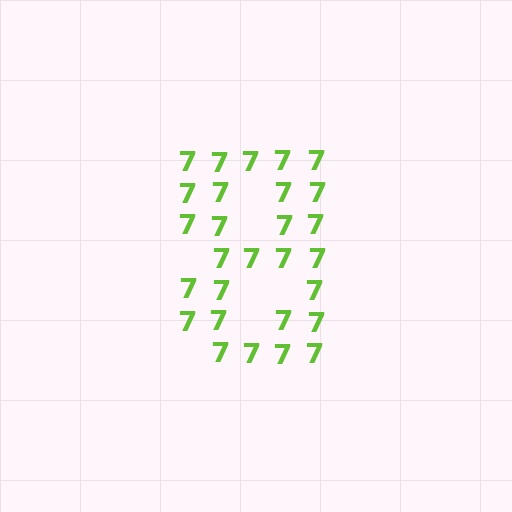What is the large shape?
The large shape is the digit 8.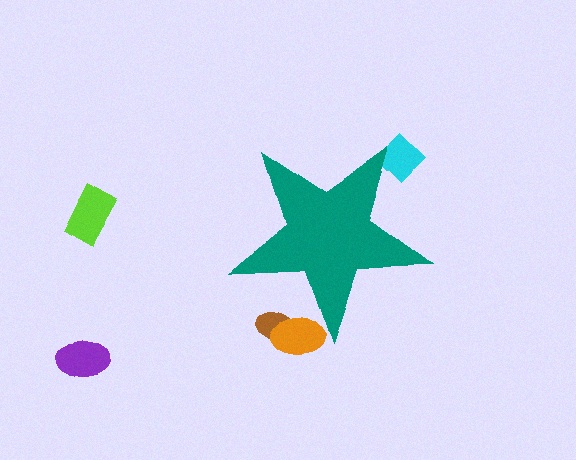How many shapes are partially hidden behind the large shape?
3 shapes are partially hidden.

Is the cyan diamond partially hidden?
Yes, the cyan diamond is partially hidden behind the teal star.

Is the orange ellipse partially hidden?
Yes, the orange ellipse is partially hidden behind the teal star.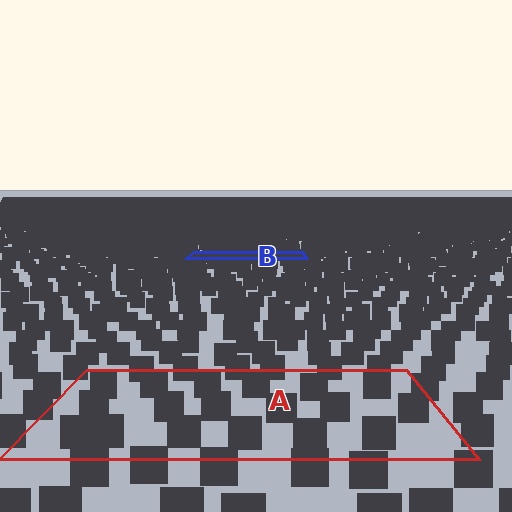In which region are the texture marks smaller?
The texture marks are smaller in region B, because it is farther away.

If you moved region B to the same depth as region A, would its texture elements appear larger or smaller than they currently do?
They would appear larger. At a closer depth, the same texture elements are projected at a bigger on-screen size.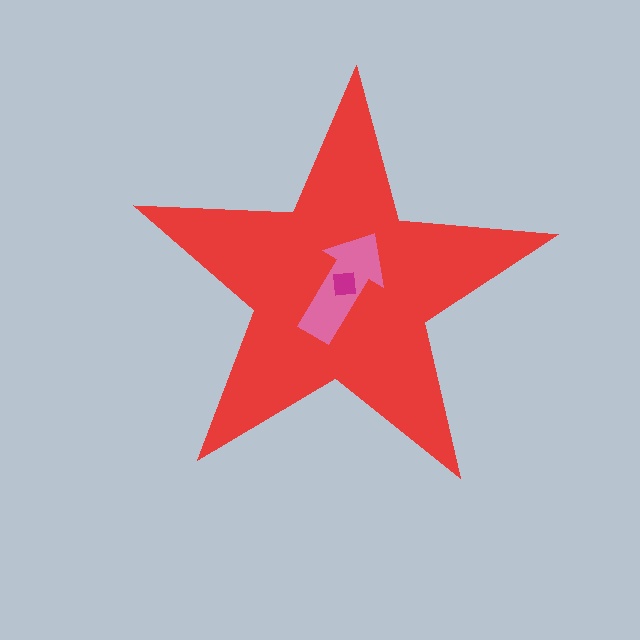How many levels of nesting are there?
3.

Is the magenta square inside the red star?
Yes.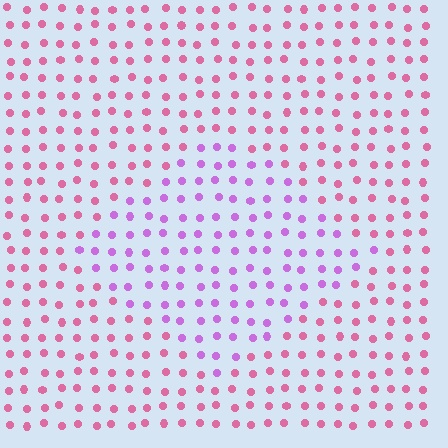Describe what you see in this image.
The image is filled with small pink elements in a uniform arrangement. A diamond-shaped region is visible where the elements are tinted to a slightly different hue, forming a subtle color boundary.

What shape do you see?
I see a diamond.